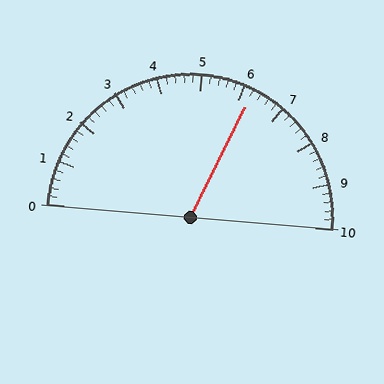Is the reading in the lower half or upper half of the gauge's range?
The reading is in the upper half of the range (0 to 10).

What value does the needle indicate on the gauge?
The needle indicates approximately 6.2.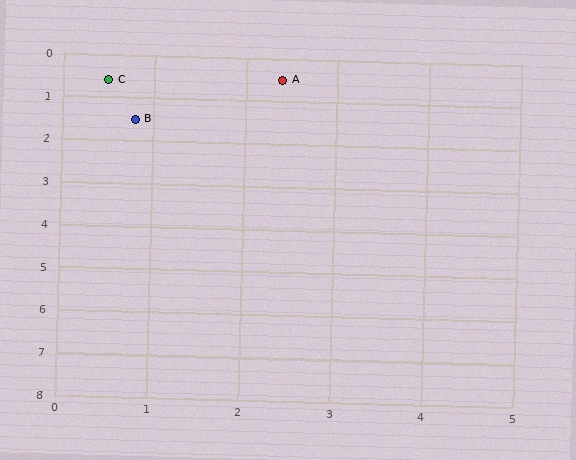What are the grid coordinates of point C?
Point C is at approximately (0.5, 0.6).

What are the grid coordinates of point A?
Point A is at approximately (2.4, 0.5).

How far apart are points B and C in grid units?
Points B and C are about 0.9 grid units apart.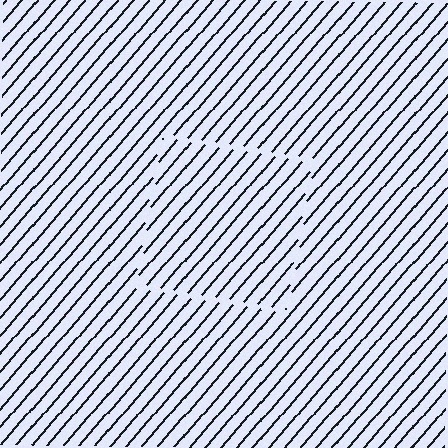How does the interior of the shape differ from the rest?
The interior of the shape contains the same grating, shifted by half a period — the contour is defined by the phase discontinuity where line-ends from the inner and outer gratings abut.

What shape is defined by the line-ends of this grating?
An illusory square. The interior of the shape contains the same grating, shifted by half a period — the contour is defined by the phase discontinuity where line-ends from the inner and outer gratings abut.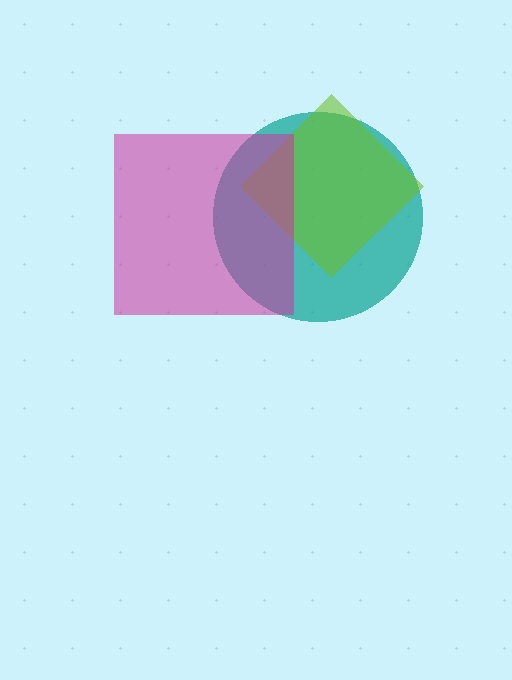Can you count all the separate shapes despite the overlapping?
Yes, there are 3 separate shapes.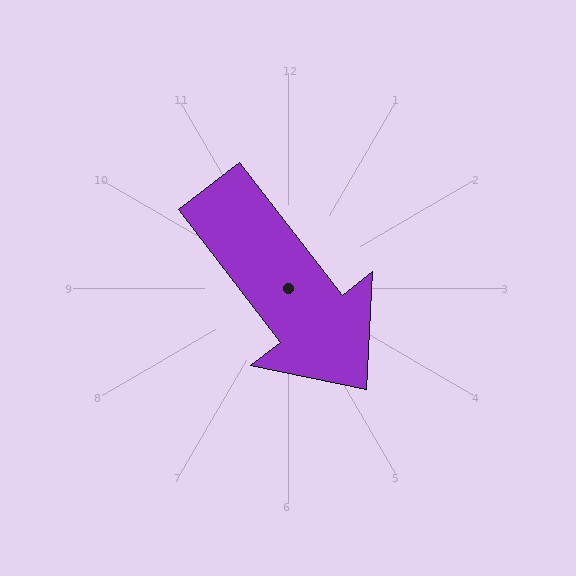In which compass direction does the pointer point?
Southeast.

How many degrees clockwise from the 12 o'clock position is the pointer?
Approximately 142 degrees.